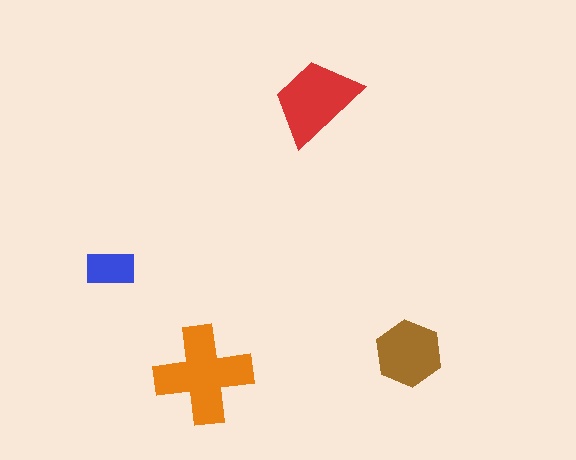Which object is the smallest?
The blue rectangle.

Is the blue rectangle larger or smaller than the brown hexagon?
Smaller.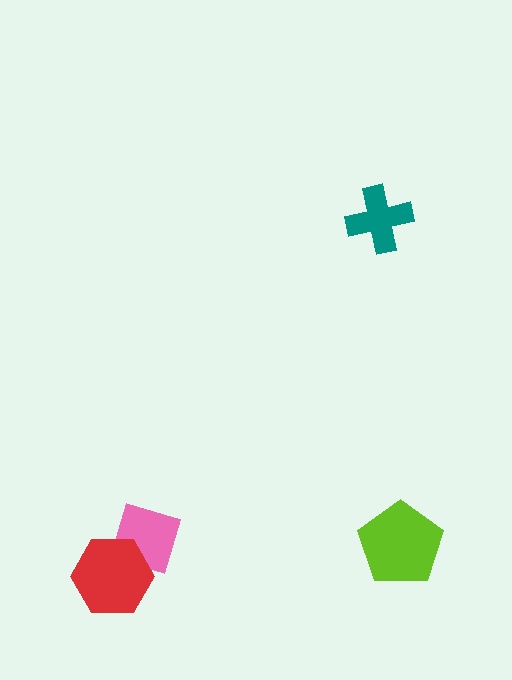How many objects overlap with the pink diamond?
1 object overlaps with the pink diamond.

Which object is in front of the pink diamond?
The red hexagon is in front of the pink diamond.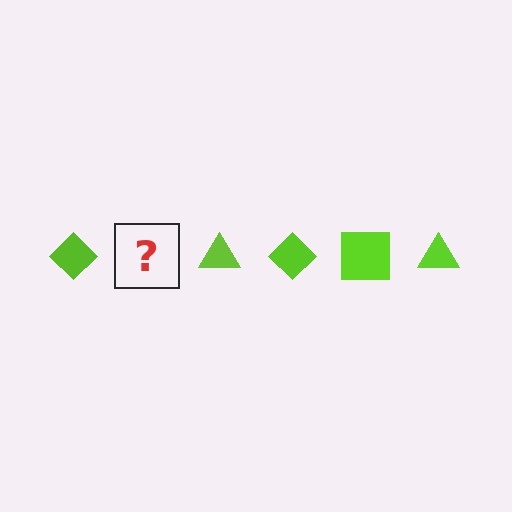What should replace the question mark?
The question mark should be replaced with a lime square.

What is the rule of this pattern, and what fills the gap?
The rule is that the pattern cycles through diamond, square, triangle shapes in lime. The gap should be filled with a lime square.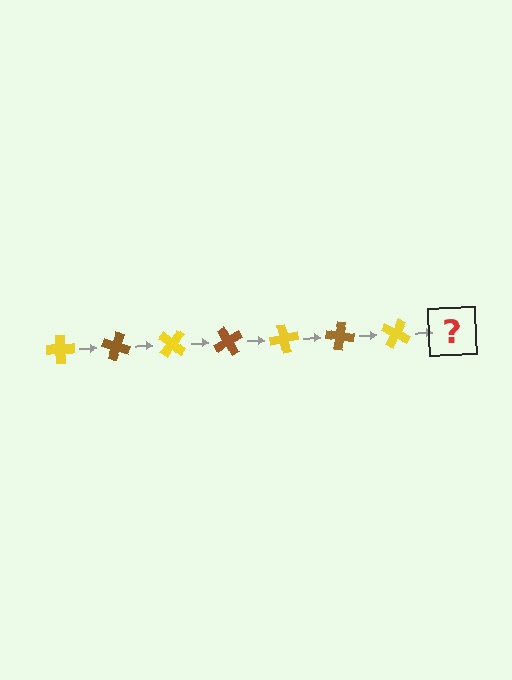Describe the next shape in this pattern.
It should be a brown cross, rotated 140 degrees from the start.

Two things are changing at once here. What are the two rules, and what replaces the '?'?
The two rules are that it rotates 20 degrees each step and the color cycles through yellow and brown. The '?' should be a brown cross, rotated 140 degrees from the start.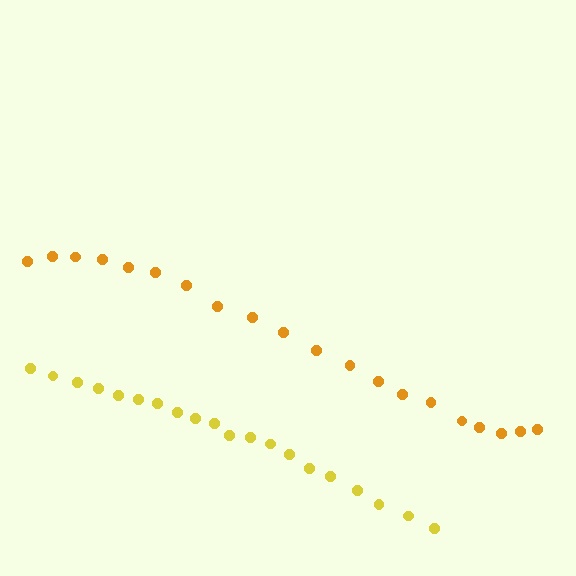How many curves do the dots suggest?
There are 2 distinct paths.